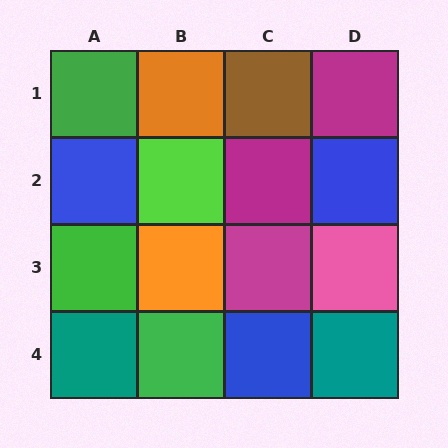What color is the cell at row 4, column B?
Green.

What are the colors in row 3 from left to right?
Green, orange, magenta, pink.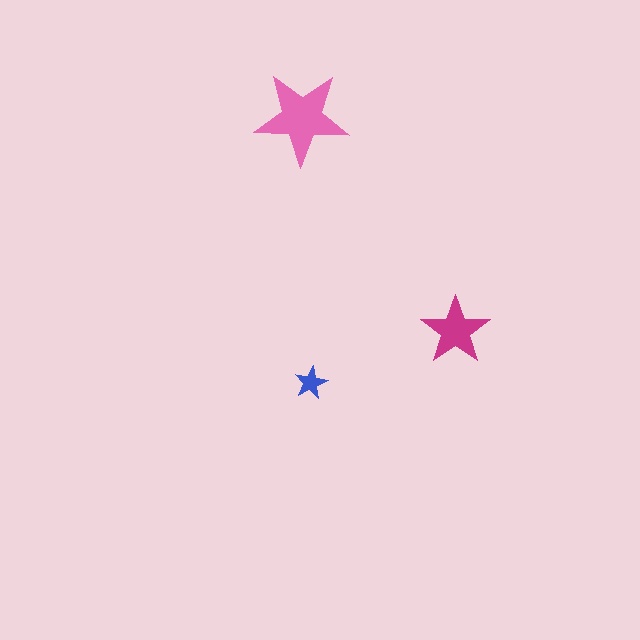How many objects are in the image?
There are 3 objects in the image.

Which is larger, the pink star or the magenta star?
The pink one.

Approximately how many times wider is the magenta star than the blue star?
About 2 times wider.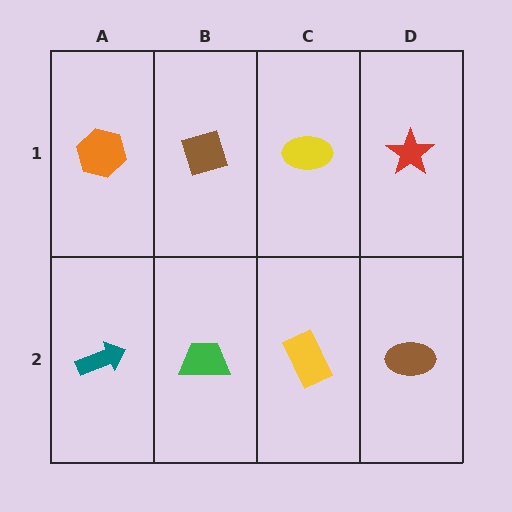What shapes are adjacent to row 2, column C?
A yellow ellipse (row 1, column C), a green trapezoid (row 2, column B), a brown ellipse (row 2, column D).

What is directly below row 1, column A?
A teal arrow.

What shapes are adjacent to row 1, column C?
A yellow rectangle (row 2, column C), a brown diamond (row 1, column B), a red star (row 1, column D).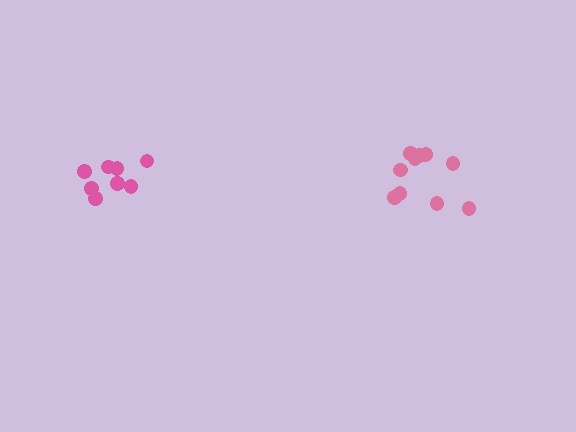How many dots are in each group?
Group 1: 10 dots, Group 2: 8 dots (18 total).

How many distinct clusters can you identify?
There are 2 distinct clusters.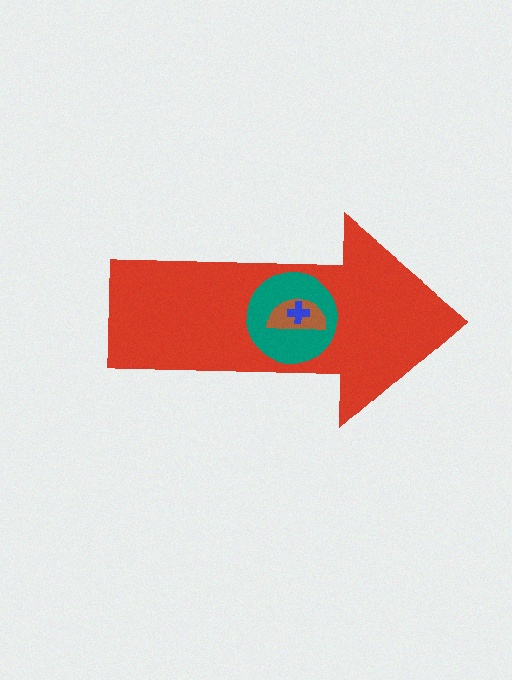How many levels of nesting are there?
4.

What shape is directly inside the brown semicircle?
The blue cross.